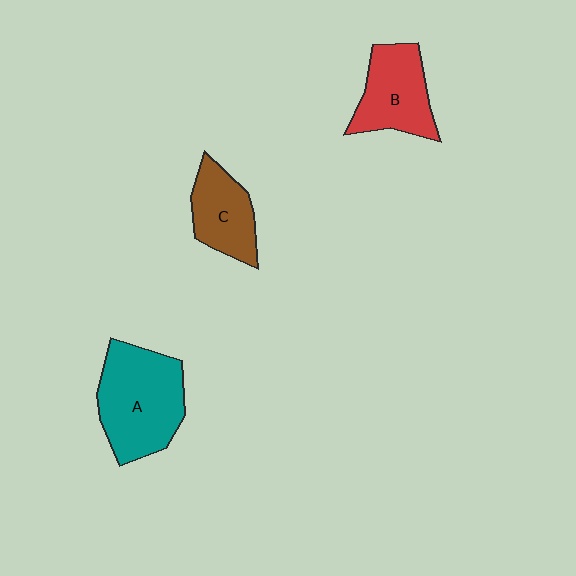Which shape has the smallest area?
Shape C (brown).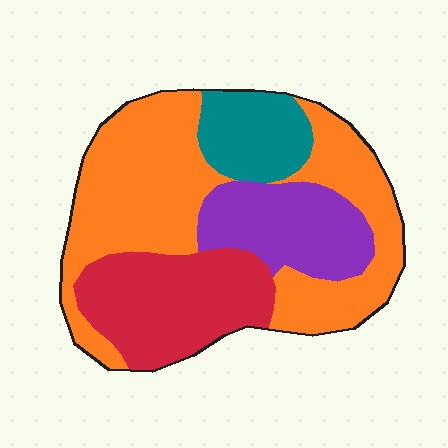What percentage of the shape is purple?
Purple covers around 15% of the shape.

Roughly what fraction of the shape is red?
Red takes up about one quarter (1/4) of the shape.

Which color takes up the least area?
Teal, at roughly 10%.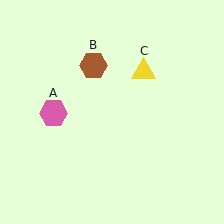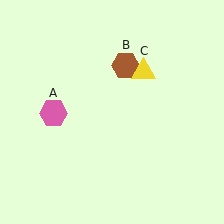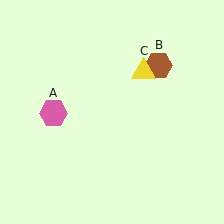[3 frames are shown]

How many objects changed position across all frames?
1 object changed position: brown hexagon (object B).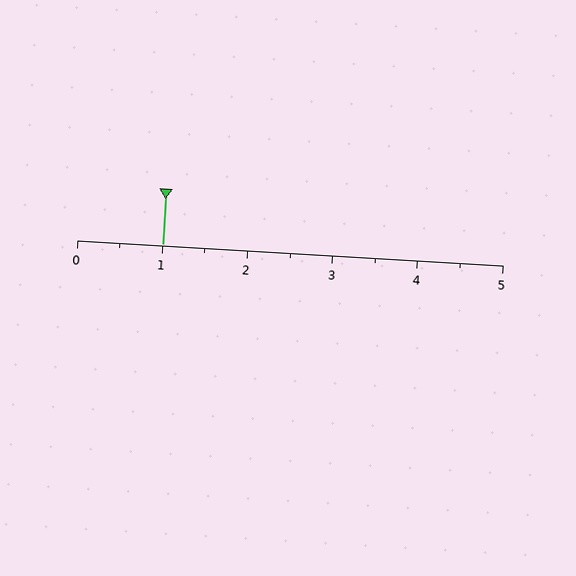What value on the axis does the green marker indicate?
The marker indicates approximately 1.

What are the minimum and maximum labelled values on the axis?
The axis runs from 0 to 5.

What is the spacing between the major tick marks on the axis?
The major ticks are spaced 1 apart.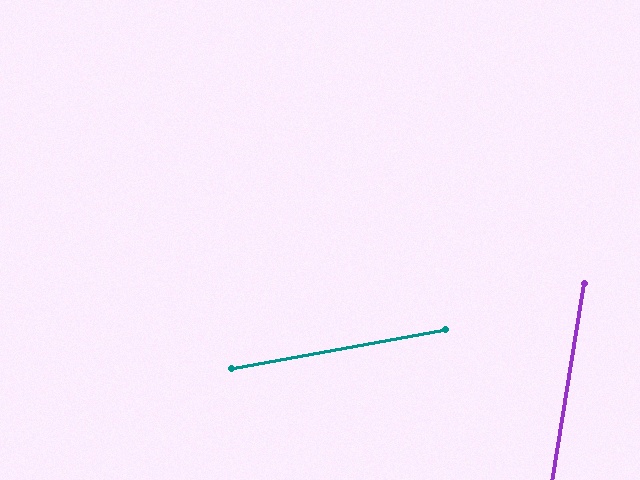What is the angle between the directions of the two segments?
Approximately 71 degrees.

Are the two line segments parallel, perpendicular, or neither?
Neither parallel nor perpendicular — they differ by about 71°.